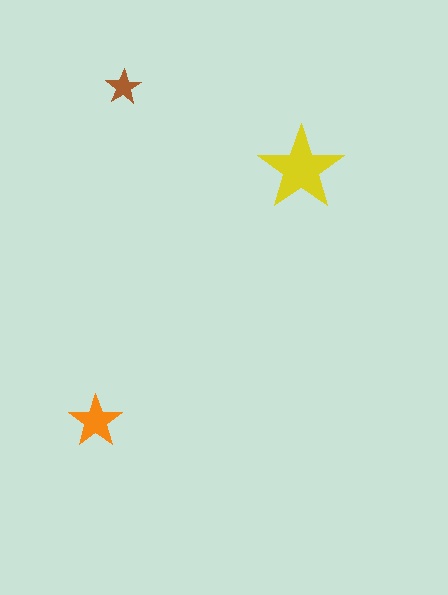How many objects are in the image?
There are 3 objects in the image.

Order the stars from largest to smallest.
the yellow one, the orange one, the brown one.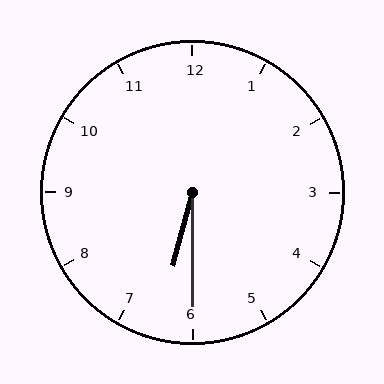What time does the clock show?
6:30.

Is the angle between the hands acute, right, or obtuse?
It is acute.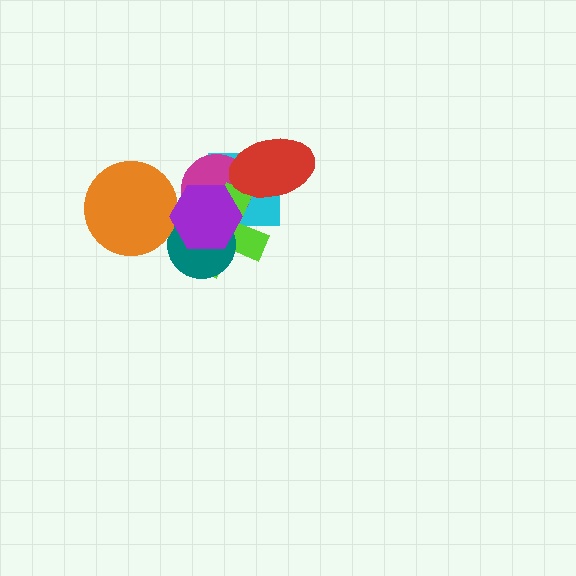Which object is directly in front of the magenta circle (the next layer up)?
The lime cross is directly in front of the magenta circle.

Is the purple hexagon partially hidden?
No, no other shape covers it.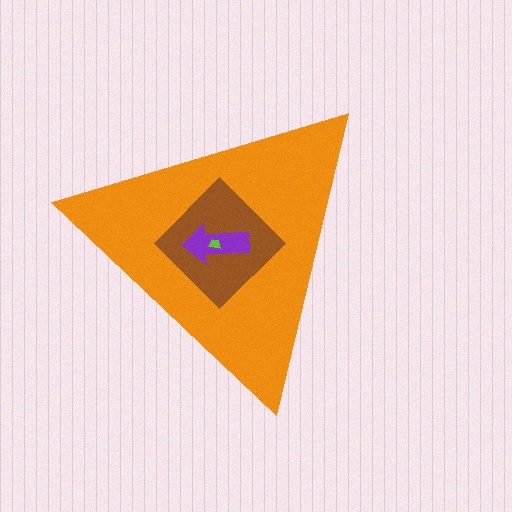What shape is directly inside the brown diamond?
The purple arrow.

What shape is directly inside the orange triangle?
The brown diamond.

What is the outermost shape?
The orange triangle.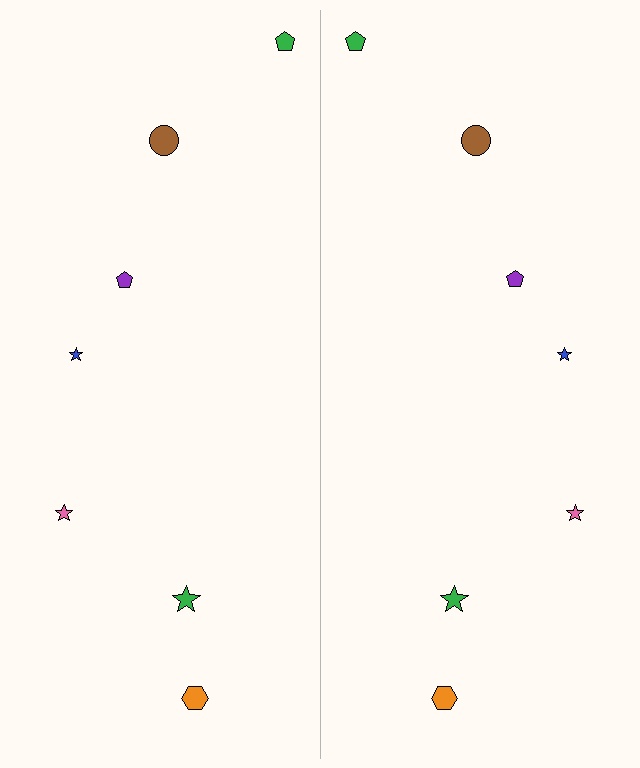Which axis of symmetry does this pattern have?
The pattern has a vertical axis of symmetry running through the center of the image.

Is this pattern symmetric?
Yes, this pattern has bilateral (reflection) symmetry.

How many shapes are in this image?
There are 14 shapes in this image.